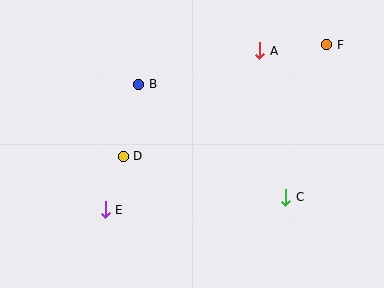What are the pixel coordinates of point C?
Point C is at (286, 197).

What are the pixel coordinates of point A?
Point A is at (260, 51).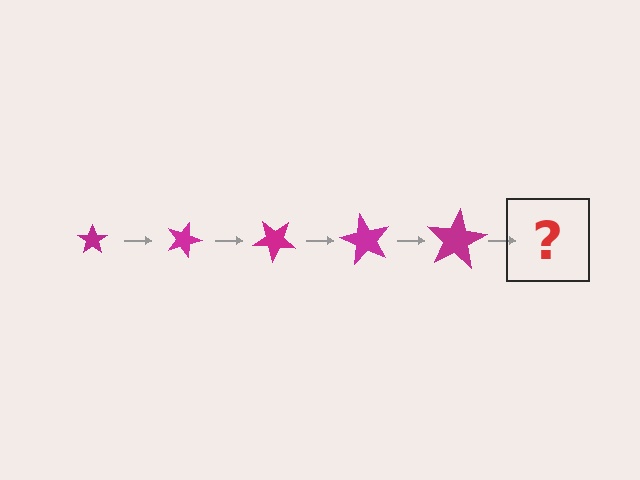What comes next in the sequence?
The next element should be a star, larger than the previous one and rotated 100 degrees from the start.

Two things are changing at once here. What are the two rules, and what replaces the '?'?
The two rules are that the star grows larger each step and it rotates 20 degrees each step. The '?' should be a star, larger than the previous one and rotated 100 degrees from the start.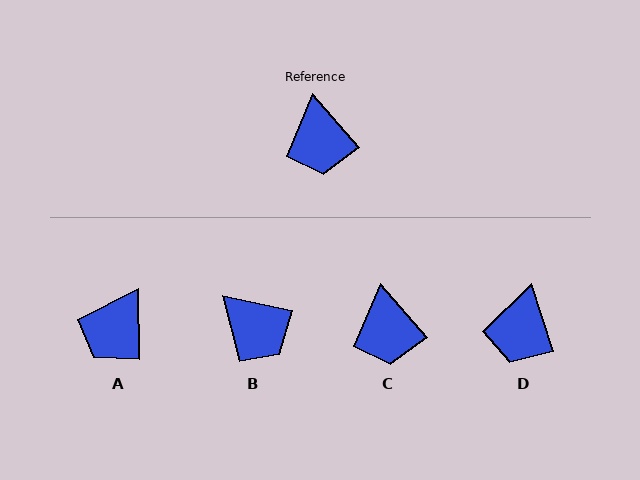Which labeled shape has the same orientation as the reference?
C.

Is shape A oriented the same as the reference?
No, it is off by about 40 degrees.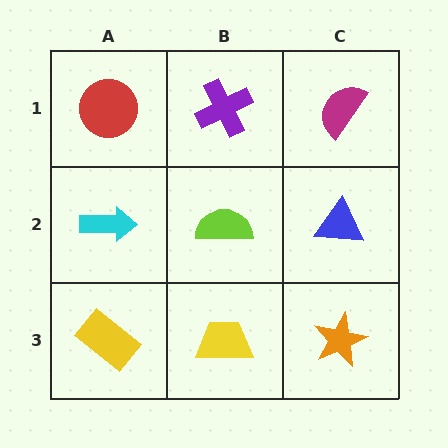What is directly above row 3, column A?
A cyan arrow.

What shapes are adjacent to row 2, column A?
A red circle (row 1, column A), a yellow rectangle (row 3, column A), a lime semicircle (row 2, column B).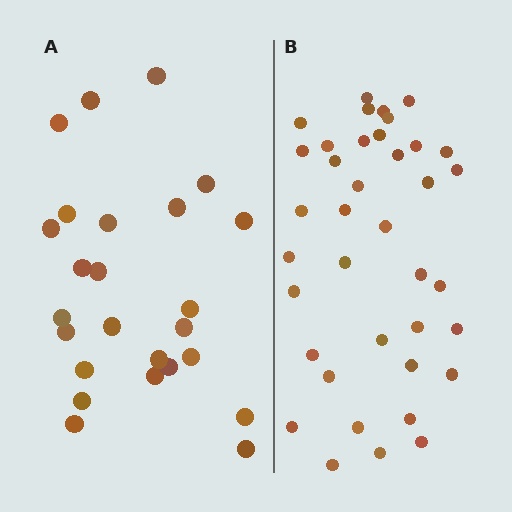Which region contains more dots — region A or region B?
Region B (the right region) has more dots.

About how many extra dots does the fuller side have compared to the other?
Region B has approximately 15 more dots than region A.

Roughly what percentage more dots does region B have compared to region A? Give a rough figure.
About 50% more.